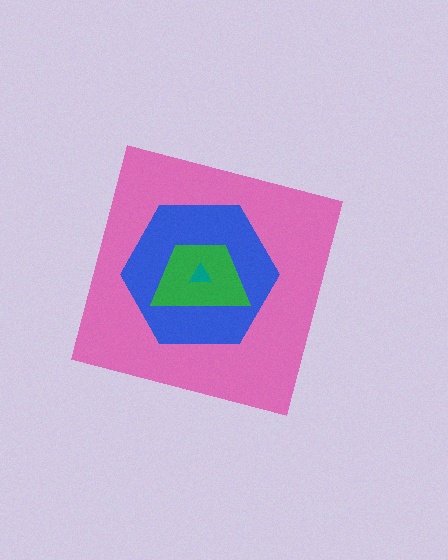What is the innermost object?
The teal triangle.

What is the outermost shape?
The pink square.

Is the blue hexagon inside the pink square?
Yes.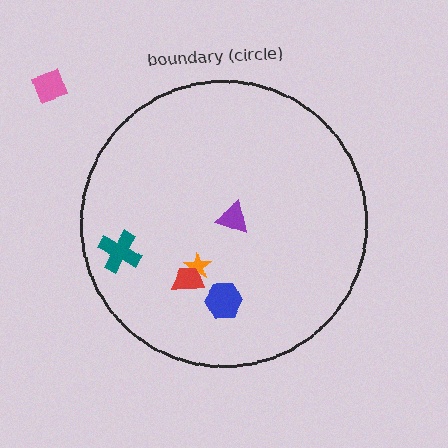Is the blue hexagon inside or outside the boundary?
Inside.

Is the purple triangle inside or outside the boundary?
Inside.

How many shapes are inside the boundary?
5 inside, 1 outside.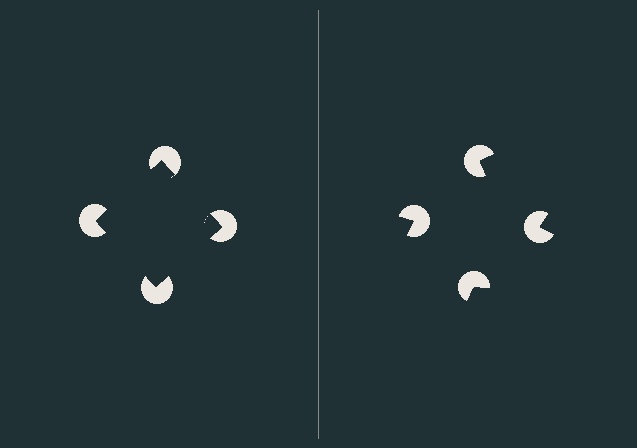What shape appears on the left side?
An illusory square.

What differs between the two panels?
The pac-man discs are positioned identically on both sides; only the wedge orientations differ. On the left they align to a square; on the right they are misaligned.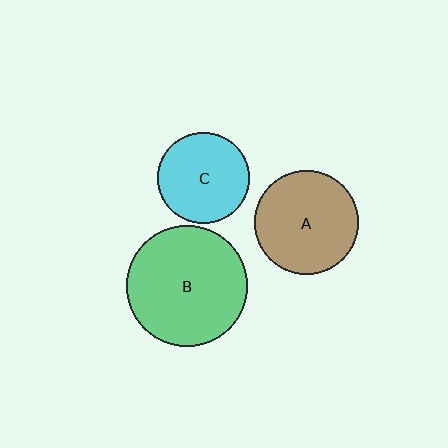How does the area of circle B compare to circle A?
Approximately 1.4 times.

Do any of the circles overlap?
No, none of the circles overlap.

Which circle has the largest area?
Circle B (green).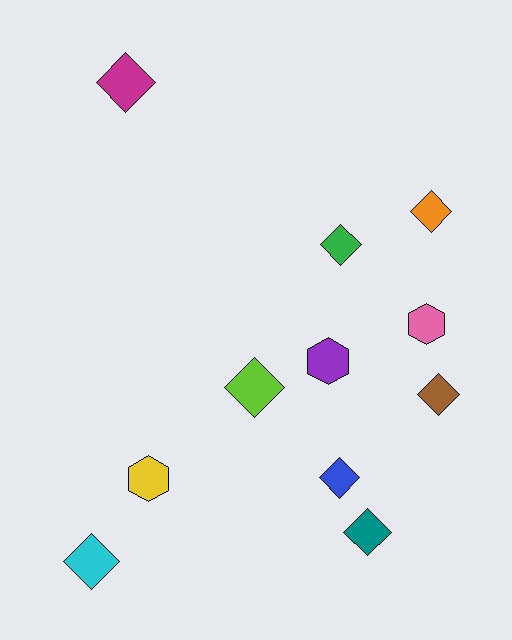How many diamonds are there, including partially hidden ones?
There are 8 diamonds.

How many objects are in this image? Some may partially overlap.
There are 11 objects.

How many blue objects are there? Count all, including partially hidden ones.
There is 1 blue object.